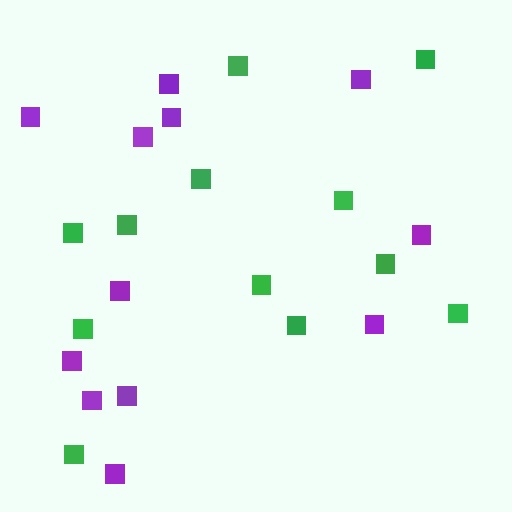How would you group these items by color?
There are 2 groups: one group of purple squares (12) and one group of green squares (12).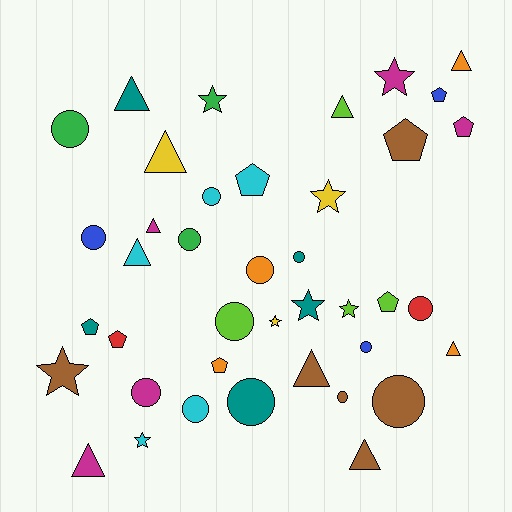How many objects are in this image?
There are 40 objects.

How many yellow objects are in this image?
There are 3 yellow objects.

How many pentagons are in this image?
There are 8 pentagons.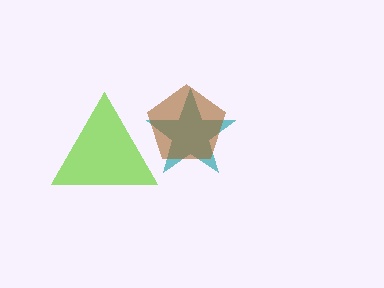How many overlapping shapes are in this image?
There are 3 overlapping shapes in the image.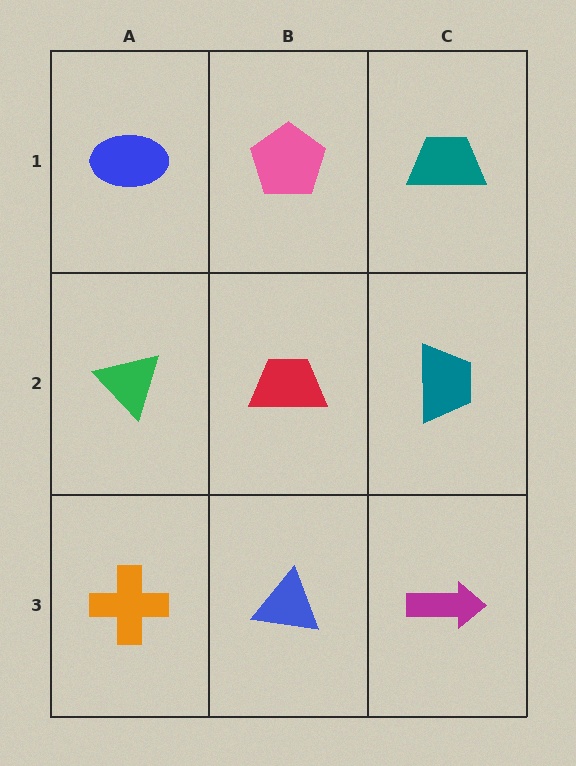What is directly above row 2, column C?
A teal trapezoid.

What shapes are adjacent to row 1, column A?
A green triangle (row 2, column A), a pink pentagon (row 1, column B).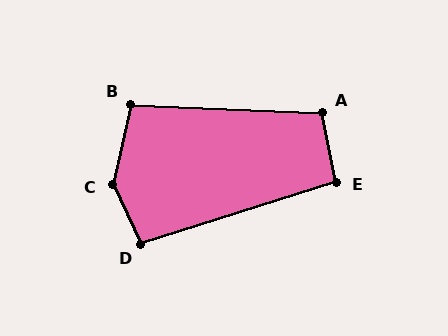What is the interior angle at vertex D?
Approximately 98 degrees (obtuse).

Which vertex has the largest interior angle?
C, at approximately 142 degrees.